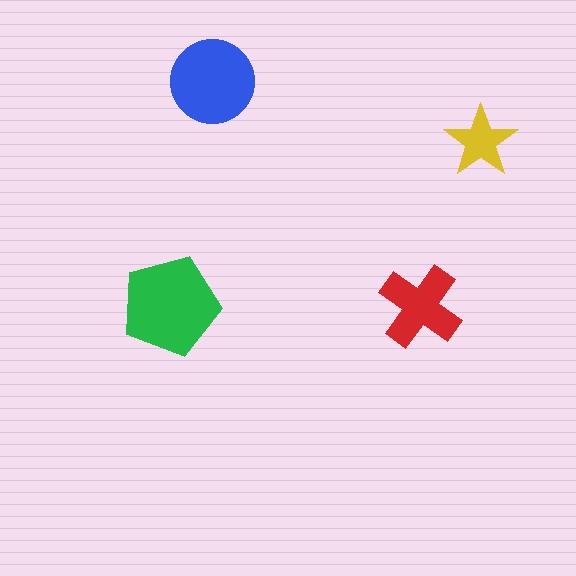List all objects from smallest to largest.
The yellow star, the red cross, the blue circle, the green pentagon.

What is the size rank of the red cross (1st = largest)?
3rd.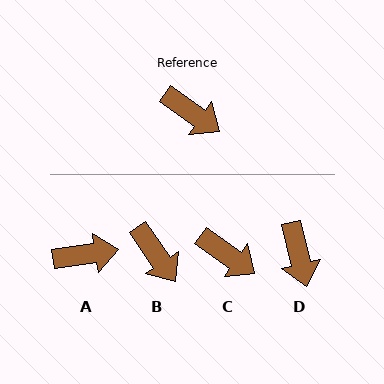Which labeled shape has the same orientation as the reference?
C.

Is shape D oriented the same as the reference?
No, it is off by about 42 degrees.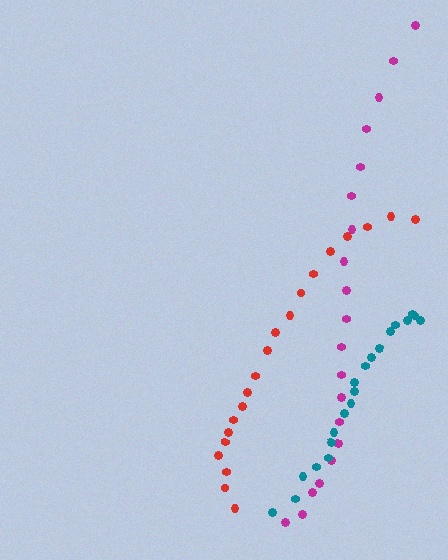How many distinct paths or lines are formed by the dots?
There are 3 distinct paths.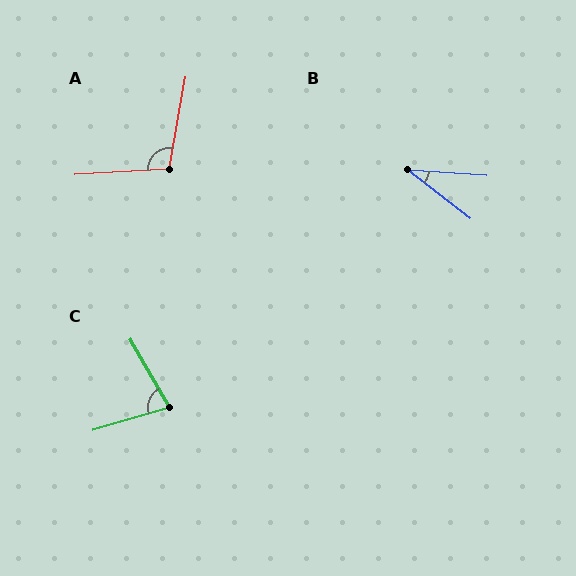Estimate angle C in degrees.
Approximately 76 degrees.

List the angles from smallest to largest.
B (34°), C (76°), A (103°).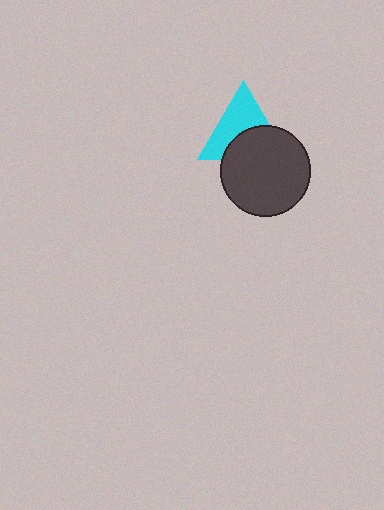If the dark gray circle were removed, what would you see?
You would see the complete cyan triangle.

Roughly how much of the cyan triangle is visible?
About half of it is visible (roughly 56%).